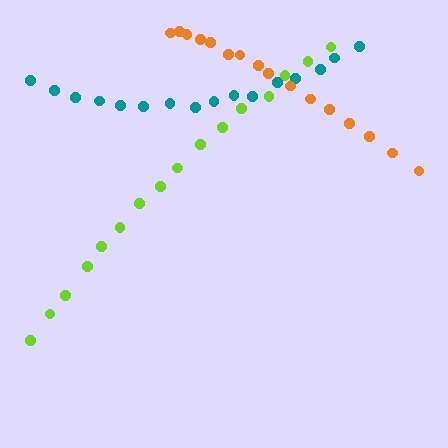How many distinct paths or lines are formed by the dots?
There are 3 distinct paths.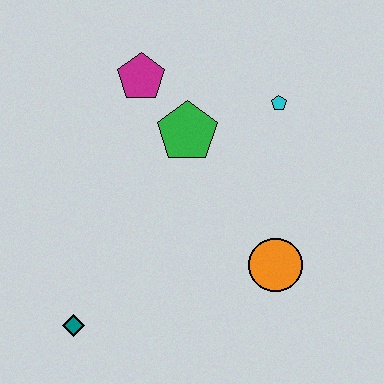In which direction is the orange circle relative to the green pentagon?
The orange circle is below the green pentagon.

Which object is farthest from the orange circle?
The magenta pentagon is farthest from the orange circle.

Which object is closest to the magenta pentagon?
The green pentagon is closest to the magenta pentagon.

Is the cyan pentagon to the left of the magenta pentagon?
No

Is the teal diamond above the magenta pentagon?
No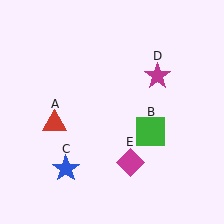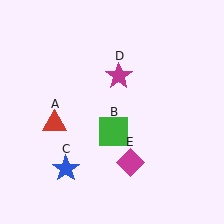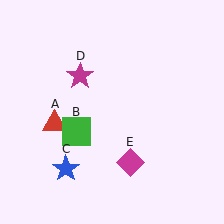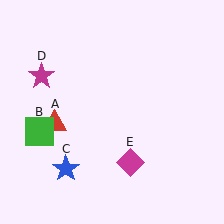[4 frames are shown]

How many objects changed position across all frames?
2 objects changed position: green square (object B), magenta star (object D).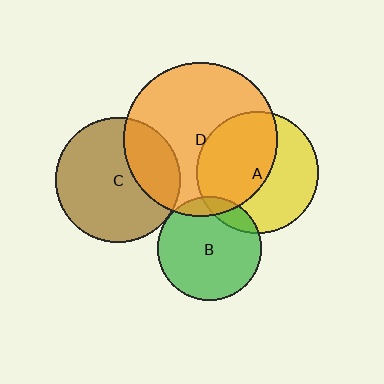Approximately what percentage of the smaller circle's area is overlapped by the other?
Approximately 55%.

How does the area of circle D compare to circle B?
Approximately 2.2 times.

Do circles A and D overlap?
Yes.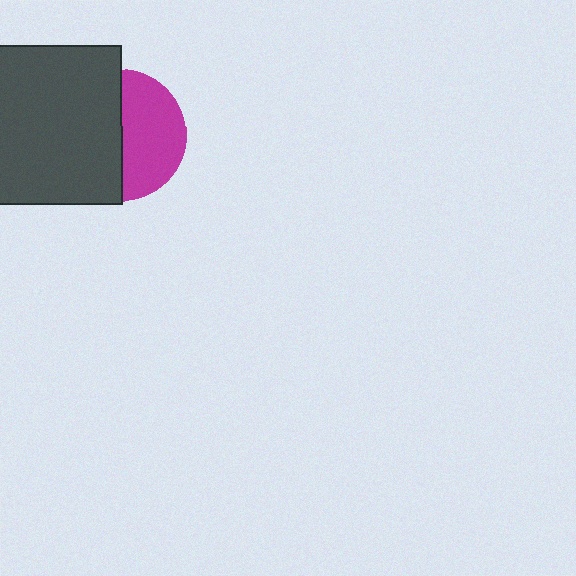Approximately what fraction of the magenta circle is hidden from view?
Roughly 52% of the magenta circle is hidden behind the dark gray square.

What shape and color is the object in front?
The object in front is a dark gray square.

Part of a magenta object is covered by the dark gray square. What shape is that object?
It is a circle.